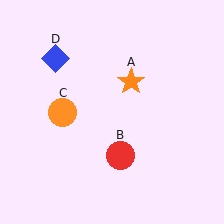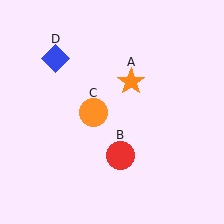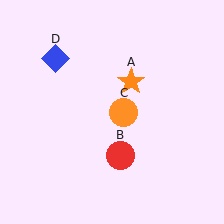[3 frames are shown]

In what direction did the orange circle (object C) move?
The orange circle (object C) moved right.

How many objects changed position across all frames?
1 object changed position: orange circle (object C).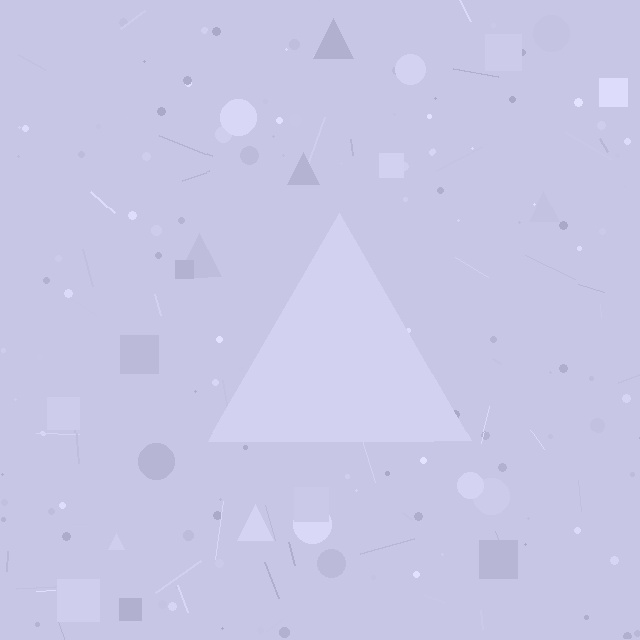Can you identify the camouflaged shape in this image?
The camouflaged shape is a triangle.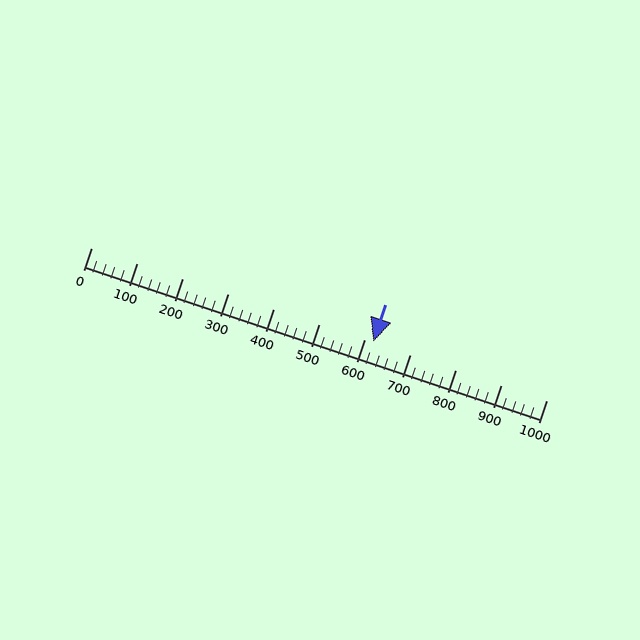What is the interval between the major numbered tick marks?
The major tick marks are spaced 100 units apart.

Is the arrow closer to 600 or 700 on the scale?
The arrow is closer to 600.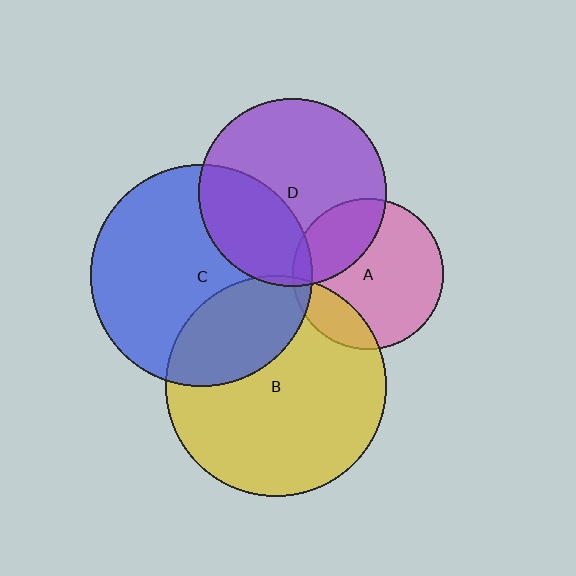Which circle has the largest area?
Circle C (blue).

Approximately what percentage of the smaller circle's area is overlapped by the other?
Approximately 5%.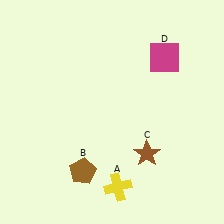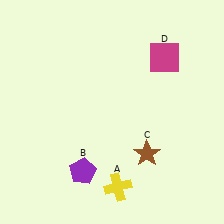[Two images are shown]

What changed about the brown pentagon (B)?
In Image 1, B is brown. In Image 2, it changed to purple.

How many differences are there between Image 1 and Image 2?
There is 1 difference between the two images.